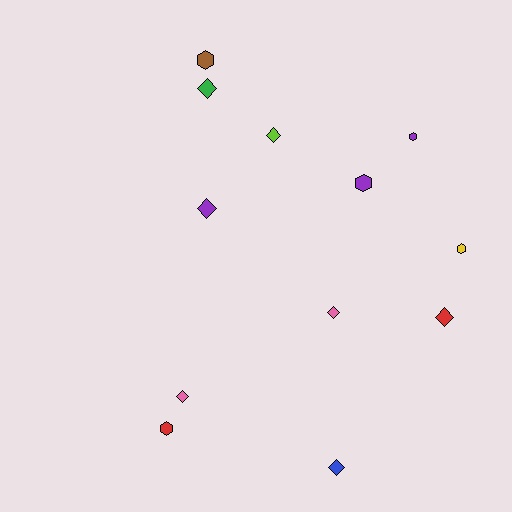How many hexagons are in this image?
There are 5 hexagons.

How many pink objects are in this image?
There are 2 pink objects.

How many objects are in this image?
There are 12 objects.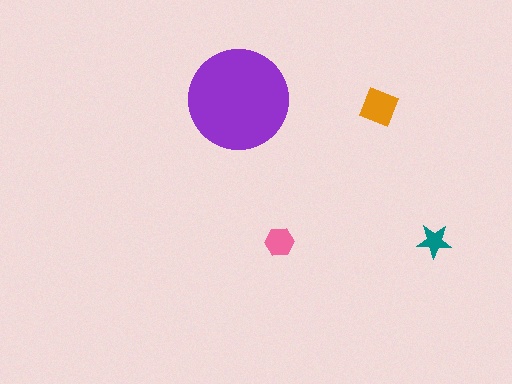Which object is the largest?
The purple circle.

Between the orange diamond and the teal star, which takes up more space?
The orange diamond.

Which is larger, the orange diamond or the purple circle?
The purple circle.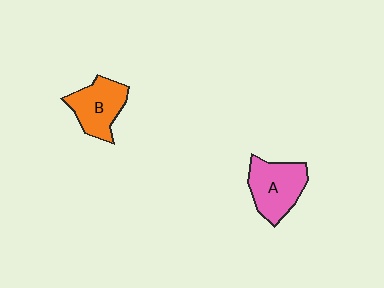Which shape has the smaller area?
Shape B (orange).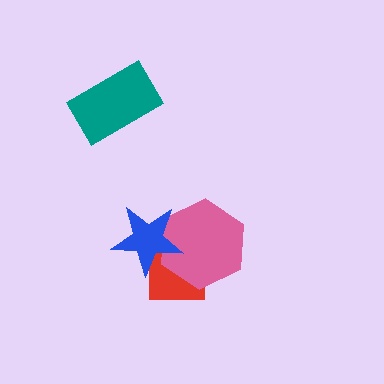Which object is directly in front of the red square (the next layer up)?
The pink hexagon is directly in front of the red square.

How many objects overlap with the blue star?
2 objects overlap with the blue star.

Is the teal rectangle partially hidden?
No, no other shape covers it.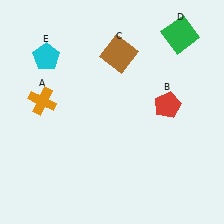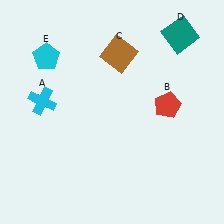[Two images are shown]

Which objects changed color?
A changed from orange to cyan. D changed from green to teal.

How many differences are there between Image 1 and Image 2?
There are 2 differences between the two images.